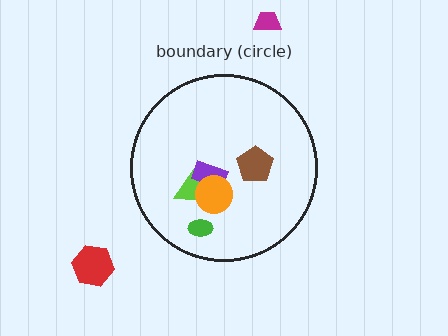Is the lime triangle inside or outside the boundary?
Inside.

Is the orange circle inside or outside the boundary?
Inside.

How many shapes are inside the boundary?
5 inside, 2 outside.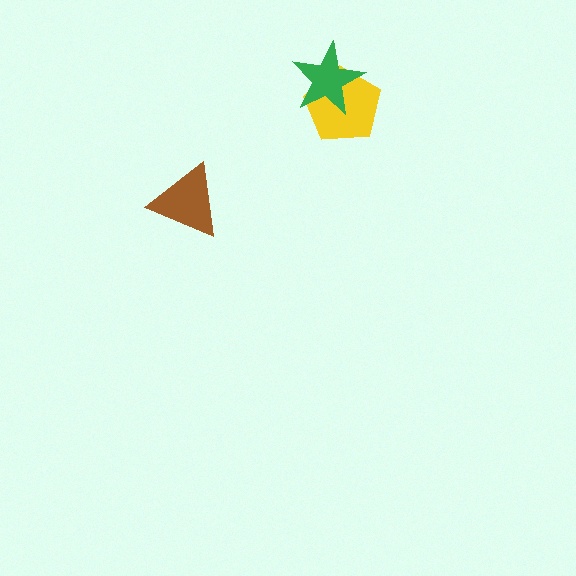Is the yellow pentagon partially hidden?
Yes, it is partially covered by another shape.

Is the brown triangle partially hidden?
No, no other shape covers it.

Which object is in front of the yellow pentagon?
The green star is in front of the yellow pentagon.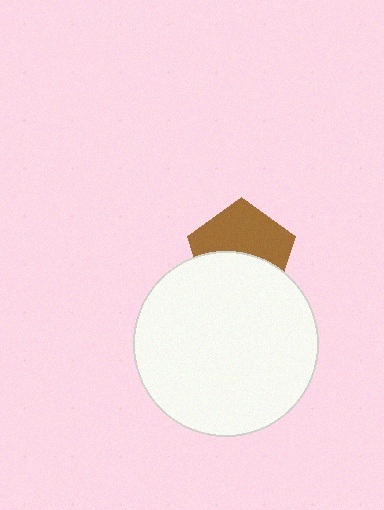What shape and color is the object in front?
The object in front is a white circle.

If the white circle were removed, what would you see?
You would see the complete brown pentagon.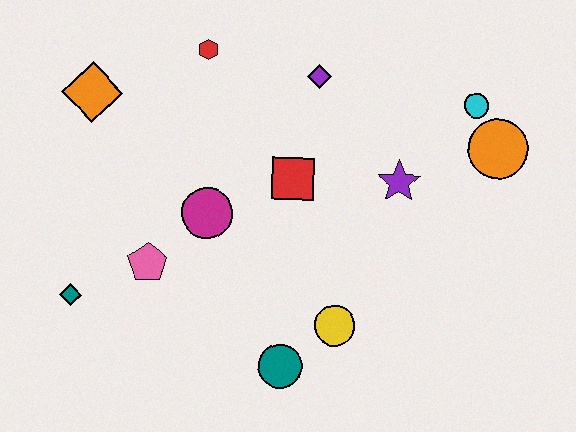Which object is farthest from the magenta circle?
The orange circle is farthest from the magenta circle.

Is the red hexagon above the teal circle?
Yes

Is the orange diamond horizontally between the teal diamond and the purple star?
Yes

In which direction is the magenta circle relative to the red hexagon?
The magenta circle is below the red hexagon.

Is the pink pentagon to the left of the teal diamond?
No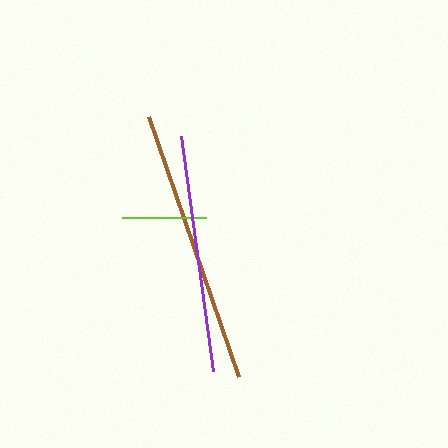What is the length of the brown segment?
The brown segment is approximately 275 pixels long.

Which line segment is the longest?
The brown line is the longest at approximately 275 pixels.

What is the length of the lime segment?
The lime segment is approximately 84 pixels long.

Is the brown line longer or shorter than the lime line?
The brown line is longer than the lime line.